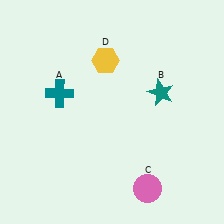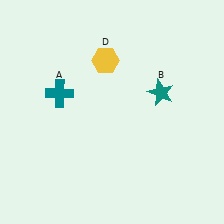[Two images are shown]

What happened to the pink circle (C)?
The pink circle (C) was removed in Image 2. It was in the bottom-right area of Image 1.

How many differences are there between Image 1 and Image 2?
There is 1 difference between the two images.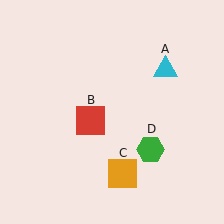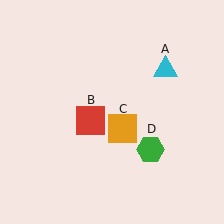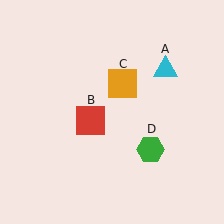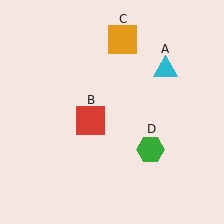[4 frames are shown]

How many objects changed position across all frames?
1 object changed position: orange square (object C).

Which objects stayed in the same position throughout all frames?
Cyan triangle (object A) and red square (object B) and green hexagon (object D) remained stationary.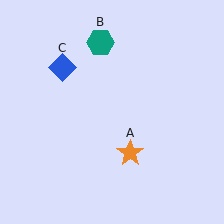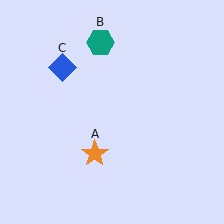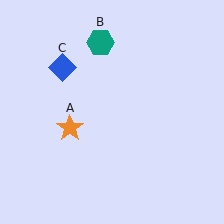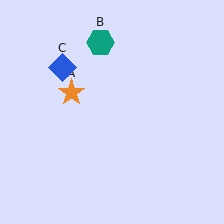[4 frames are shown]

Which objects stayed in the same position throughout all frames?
Teal hexagon (object B) and blue diamond (object C) remained stationary.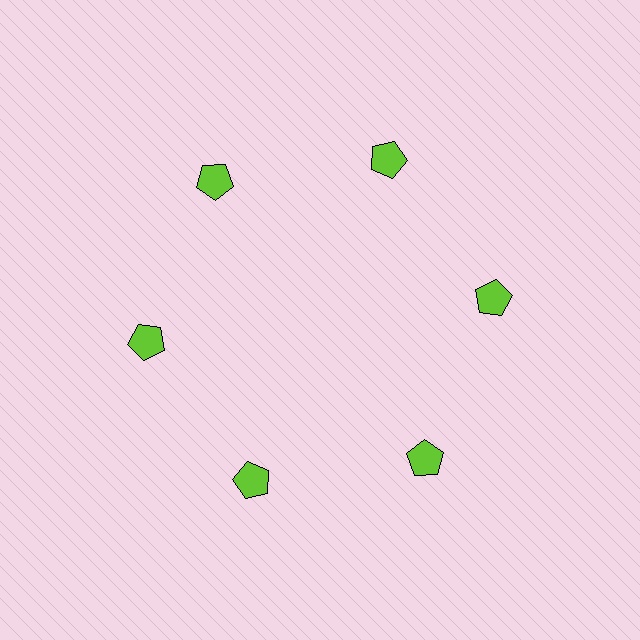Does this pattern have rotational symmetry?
Yes, this pattern has 6-fold rotational symmetry. It looks the same after rotating 60 degrees around the center.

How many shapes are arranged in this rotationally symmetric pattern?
There are 6 shapes, arranged in 6 groups of 1.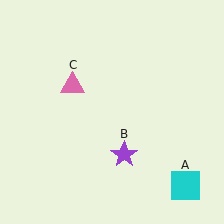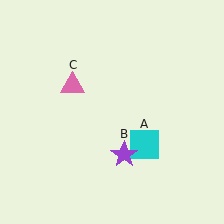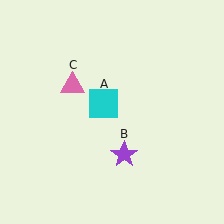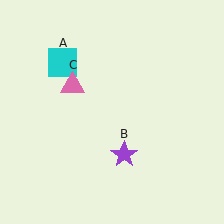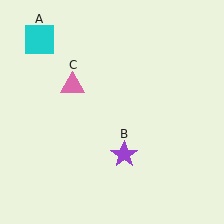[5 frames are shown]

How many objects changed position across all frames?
1 object changed position: cyan square (object A).